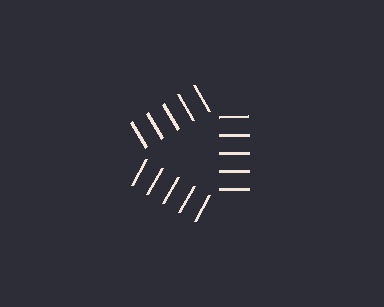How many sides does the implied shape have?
3 sides — the line-ends trace a triangle.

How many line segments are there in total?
15 — 5 along each of the 3 edges.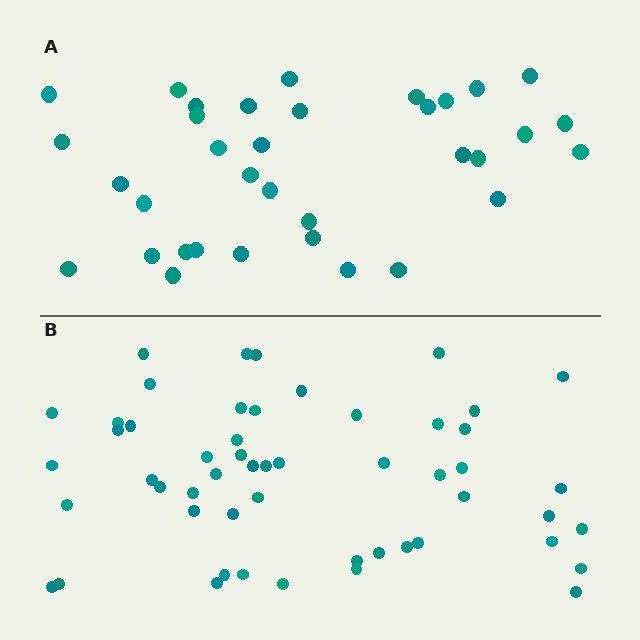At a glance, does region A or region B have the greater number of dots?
Region B (the bottom region) has more dots.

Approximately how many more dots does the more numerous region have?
Region B has approximately 20 more dots than region A.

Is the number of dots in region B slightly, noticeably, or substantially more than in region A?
Region B has substantially more. The ratio is roughly 1.5 to 1.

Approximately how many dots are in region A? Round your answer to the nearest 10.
About 40 dots. (The exact count is 35, which rounds to 40.)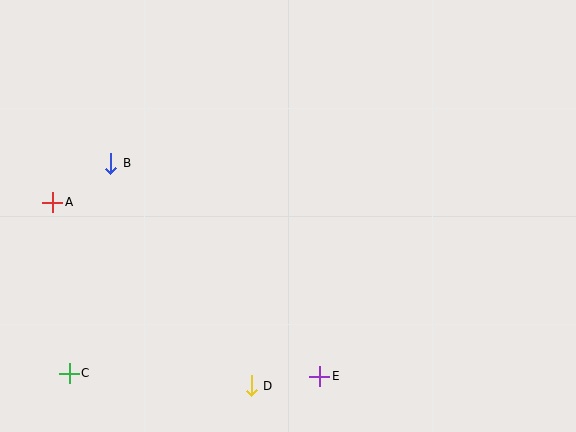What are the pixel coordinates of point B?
Point B is at (111, 163).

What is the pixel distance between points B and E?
The distance between B and E is 298 pixels.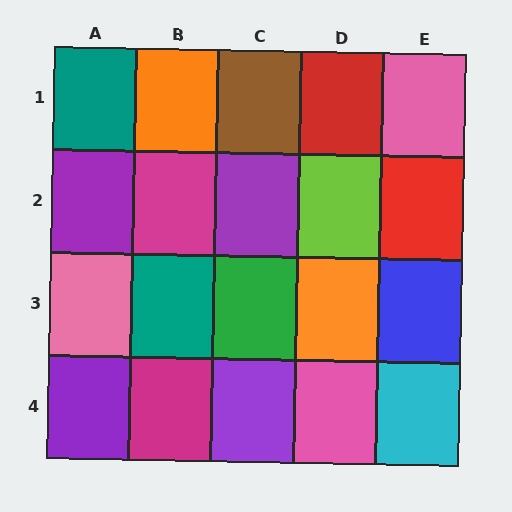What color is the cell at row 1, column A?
Teal.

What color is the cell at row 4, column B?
Magenta.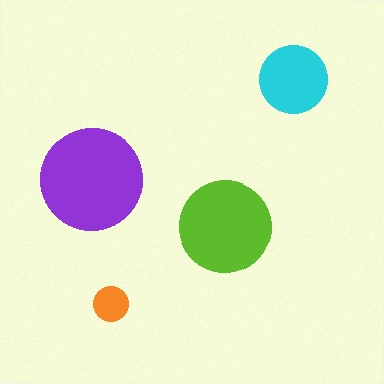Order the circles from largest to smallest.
the purple one, the lime one, the cyan one, the orange one.